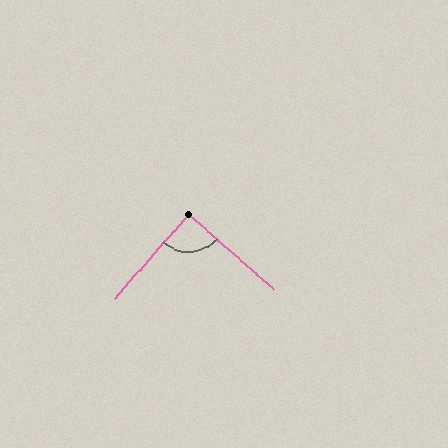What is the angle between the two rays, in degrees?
Approximately 90 degrees.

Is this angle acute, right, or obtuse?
It is approximately a right angle.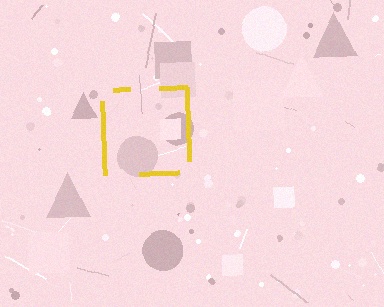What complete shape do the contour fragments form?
The contour fragments form a square.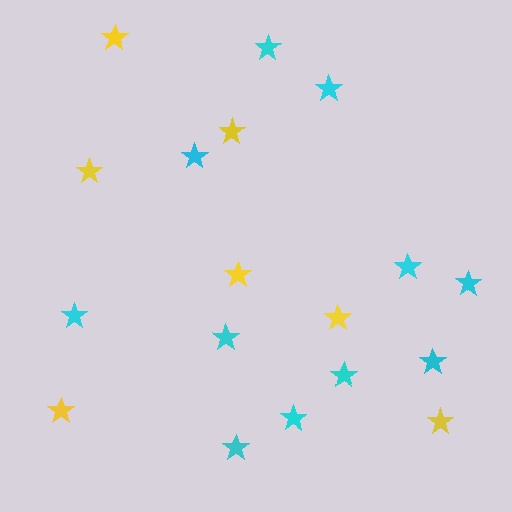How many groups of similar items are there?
There are 2 groups: one group of cyan stars (11) and one group of yellow stars (7).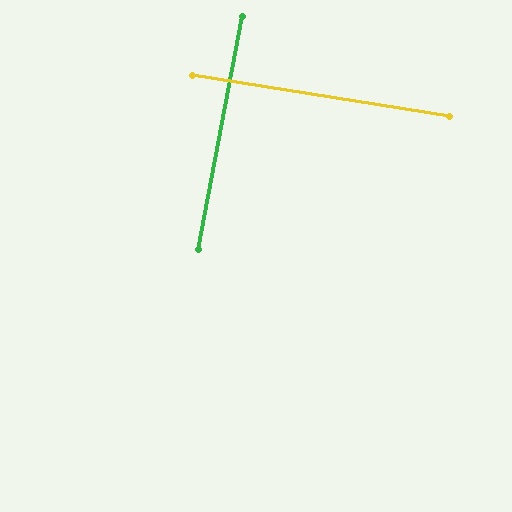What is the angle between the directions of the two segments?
Approximately 88 degrees.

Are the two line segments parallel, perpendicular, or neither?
Perpendicular — they meet at approximately 88°.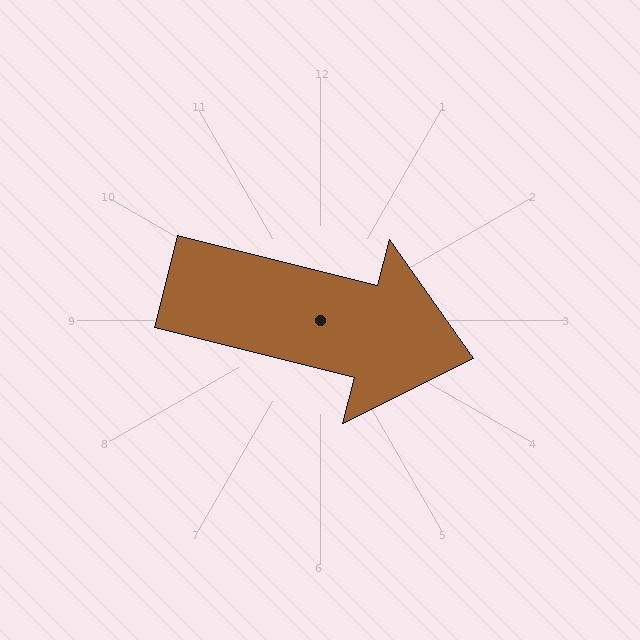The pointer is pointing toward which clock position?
Roughly 3 o'clock.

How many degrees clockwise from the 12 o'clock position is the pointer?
Approximately 104 degrees.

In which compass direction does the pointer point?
East.